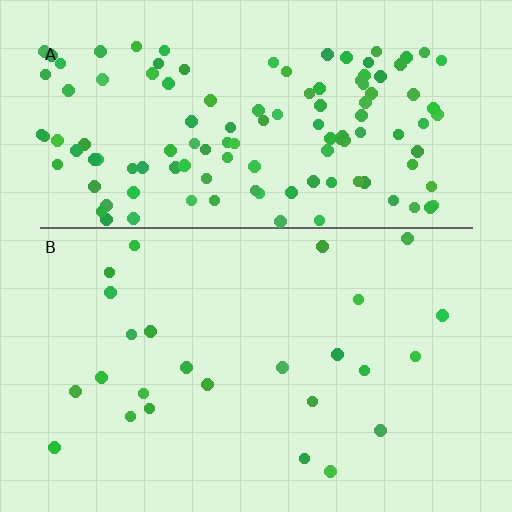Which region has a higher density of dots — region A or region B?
A (the top).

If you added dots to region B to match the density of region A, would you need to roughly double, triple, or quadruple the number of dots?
Approximately quadruple.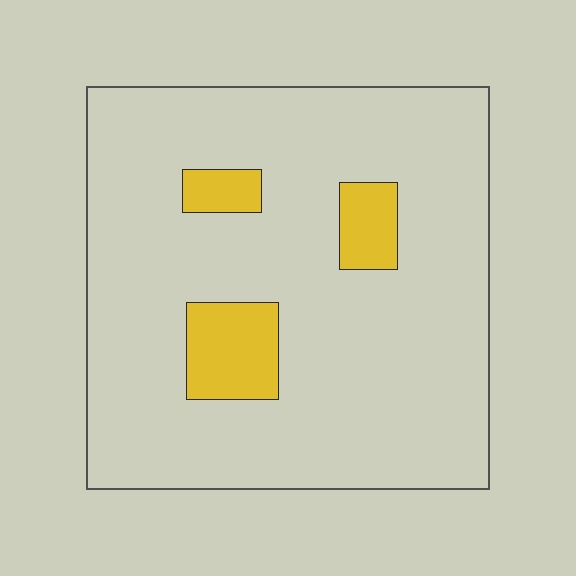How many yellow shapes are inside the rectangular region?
3.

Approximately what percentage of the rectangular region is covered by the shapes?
Approximately 10%.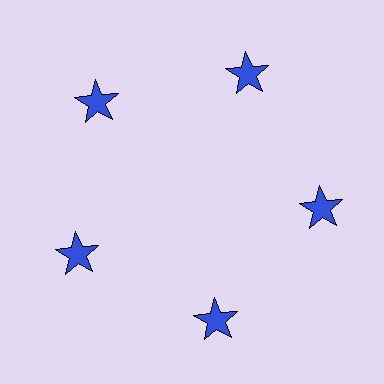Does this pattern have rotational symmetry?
Yes, this pattern has 5-fold rotational symmetry. It looks the same after rotating 72 degrees around the center.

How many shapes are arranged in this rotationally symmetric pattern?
There are 5 shapes, arranged in 5 groups of 1.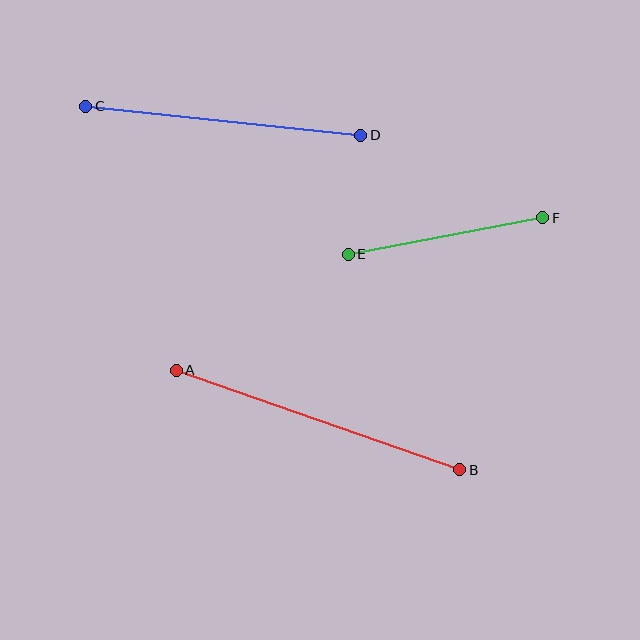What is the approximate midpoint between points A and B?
The midpoint is at approximately (318, 420) pixels.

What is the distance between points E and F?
The distance is approximately 198 pixels.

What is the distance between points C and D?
The distance is approximately 276 pixels.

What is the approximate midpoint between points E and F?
The midpoint is at approximately (446, 236) pixels.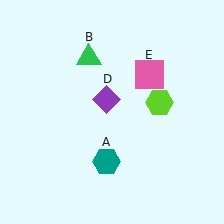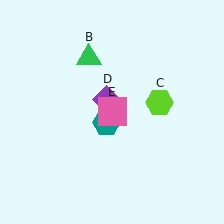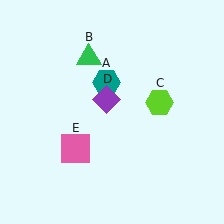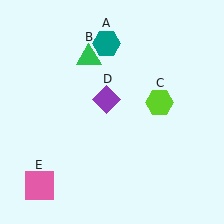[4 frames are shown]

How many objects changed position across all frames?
2 objects changed position: teal hexagon (object A), pink square (object E).